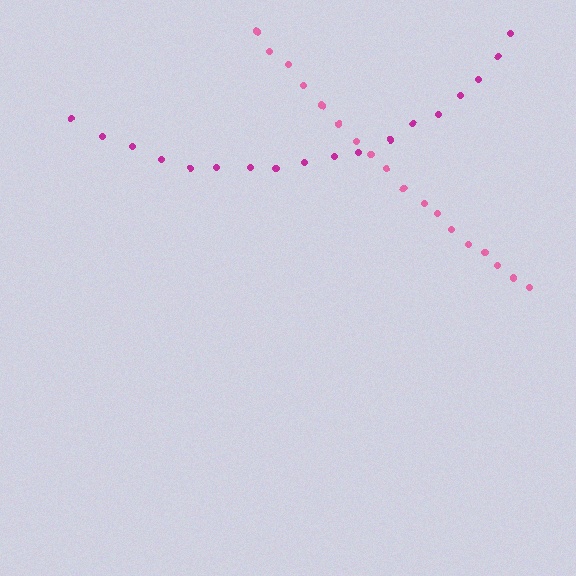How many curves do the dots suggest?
There are 2 distinct paths.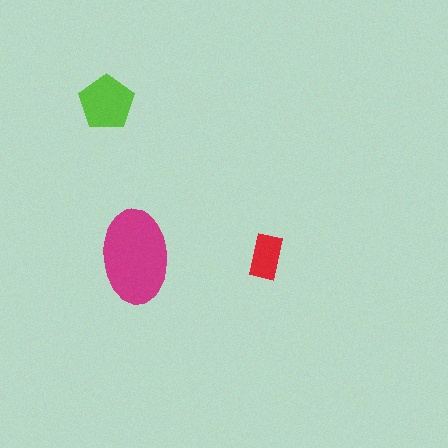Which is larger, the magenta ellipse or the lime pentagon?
The magenta ellipse.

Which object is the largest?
The magenta ellipse.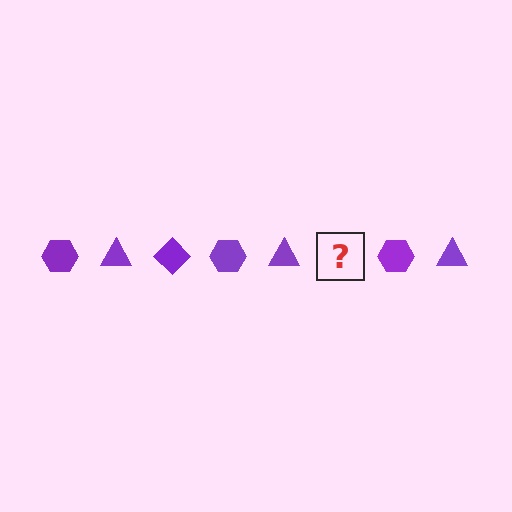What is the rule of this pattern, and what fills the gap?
The rule is that the pattern cycles through hexagon, triangle, diamond shapes in purple. The gap should be filled with a purple diamond.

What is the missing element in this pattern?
The missing element is a purple diamond.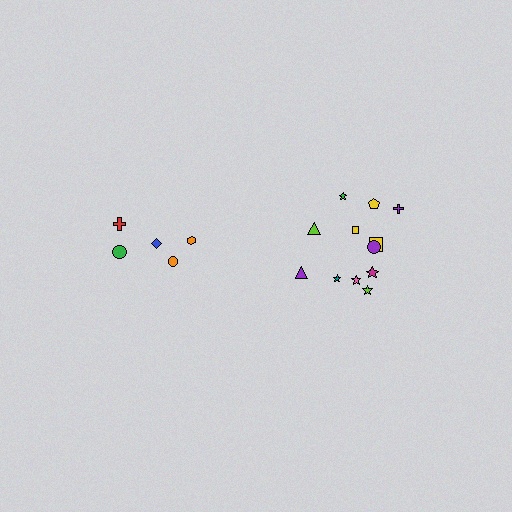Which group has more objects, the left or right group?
The right group.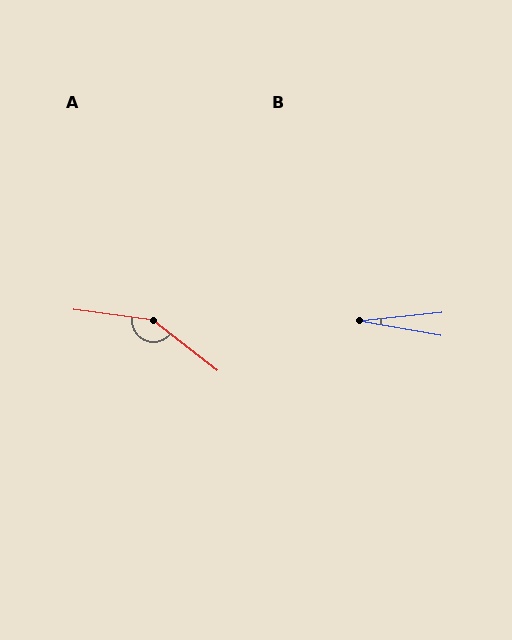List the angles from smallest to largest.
B (17°), A (150°).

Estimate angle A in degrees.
Approximately 150 degrees.